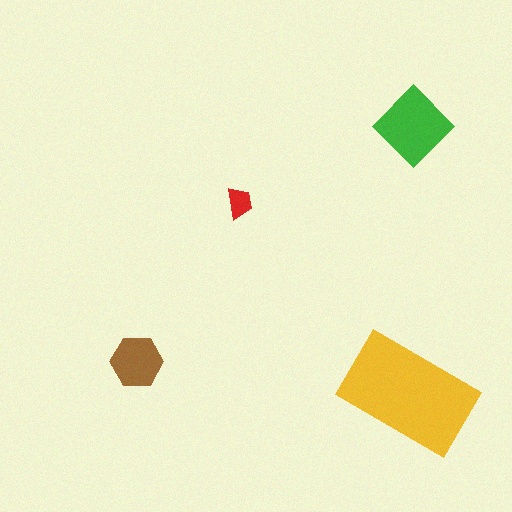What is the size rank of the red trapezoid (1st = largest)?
4th.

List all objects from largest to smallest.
The yellow rectangle, the green diamond, the brown hexagon, the red trapezoid.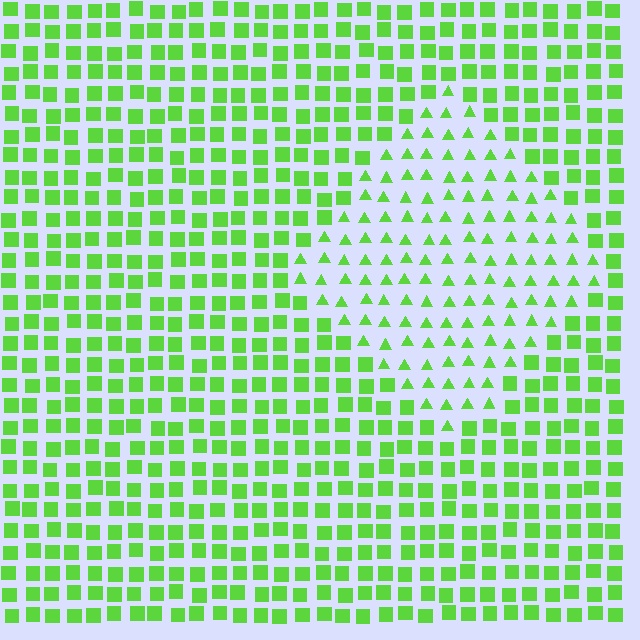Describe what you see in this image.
The image is filled with small lime elements arranged in a uniform grid. A diamond-shaped region contains triangles, while the surrounding area contains squares. The boundary is defined purely by the change in element shape.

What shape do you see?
I see a diamond.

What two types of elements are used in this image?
The image uses triangles inside the diamond region and squares outside it.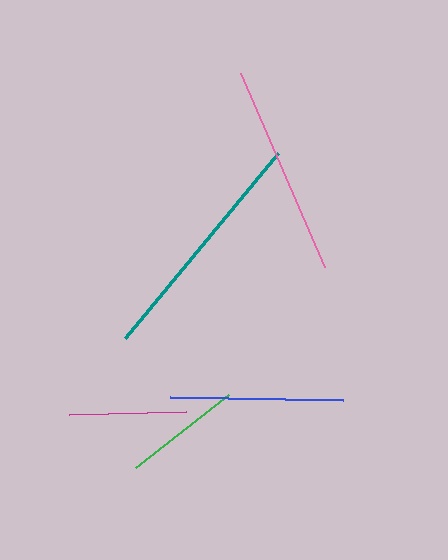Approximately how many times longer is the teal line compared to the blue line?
The teal line is approximately 1.4 times the length of the blue line.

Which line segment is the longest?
The teal line is the longest at approximately 239 pixels.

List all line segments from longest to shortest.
From longest to shortest: teal, pink, blue, green, magenta.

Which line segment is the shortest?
The magenta line is the shortest at approximately 117 pixels.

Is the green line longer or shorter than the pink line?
The pink line is longer than the green line.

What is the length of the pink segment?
The pink segment is approximately 211 pixels long.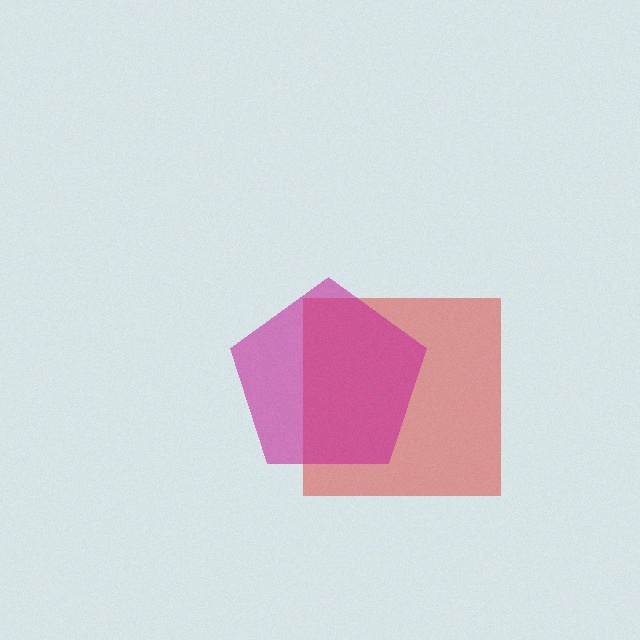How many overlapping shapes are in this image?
There are 2 overlapping shapes in the image.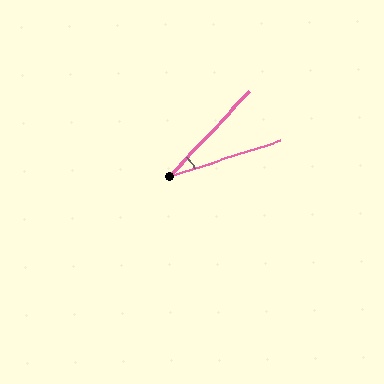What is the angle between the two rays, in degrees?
Approximately 29 degrees.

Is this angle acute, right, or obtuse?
It is acute.